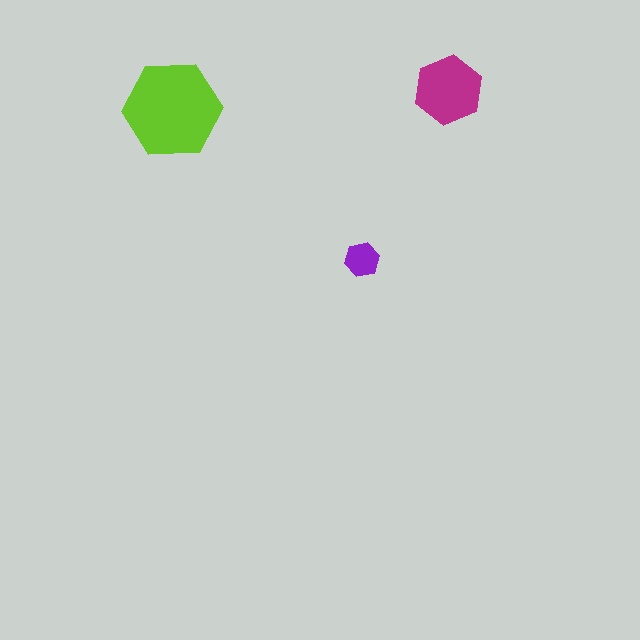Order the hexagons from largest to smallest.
the lime one, the magenta one, the purple one.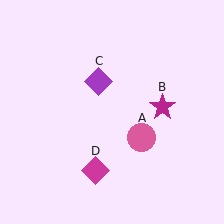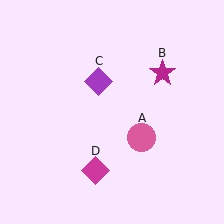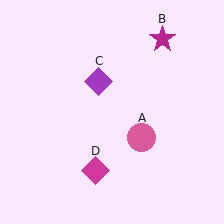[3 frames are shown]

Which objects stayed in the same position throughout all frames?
Pink circle (object A) and purple diamond (object C) and magenta diamond (object D) remained stationary.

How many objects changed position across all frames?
1 object changed position: magenta star (object B).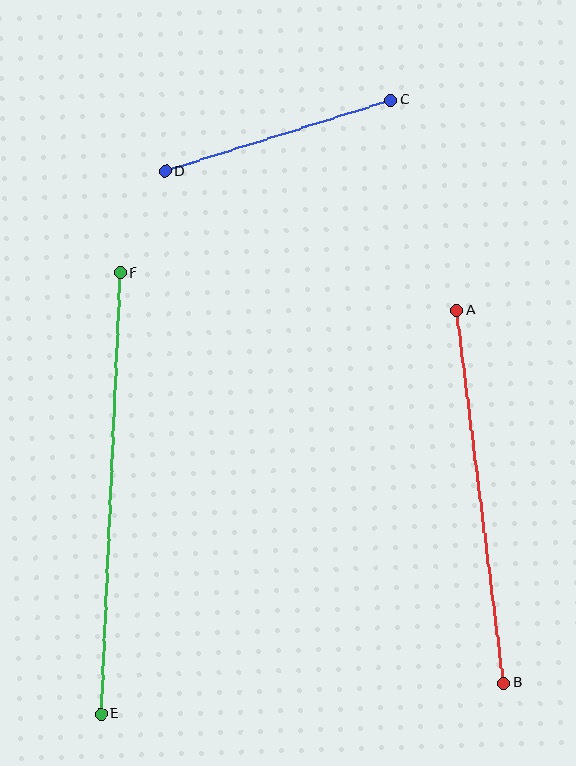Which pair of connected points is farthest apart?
Points E and F are farthest apart.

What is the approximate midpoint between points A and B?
The midpoint is at approximately (480, 497) pixels.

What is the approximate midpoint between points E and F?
The midpoint is at approximately (110, 493) pixels.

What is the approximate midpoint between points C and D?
The midpoint is at approximately (278, 136) pixels.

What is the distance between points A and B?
The distance is approximately 376 pixels.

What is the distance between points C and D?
The distance is approximately 236 pixels.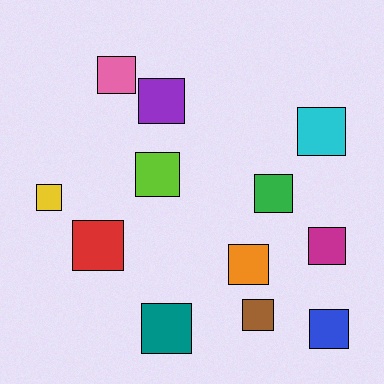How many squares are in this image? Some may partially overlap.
There are 12 squares.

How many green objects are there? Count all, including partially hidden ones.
There is 1 green object.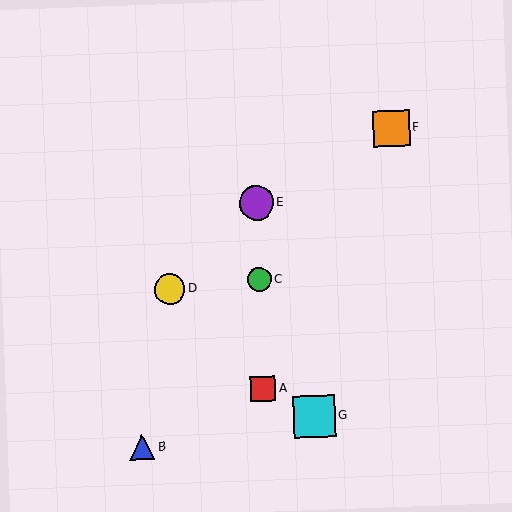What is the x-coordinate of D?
Object D is at x≈170.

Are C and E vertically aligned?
Yes, both are at x≈259.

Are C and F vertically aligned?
No, C is at x≈259 and F is at x≈392.